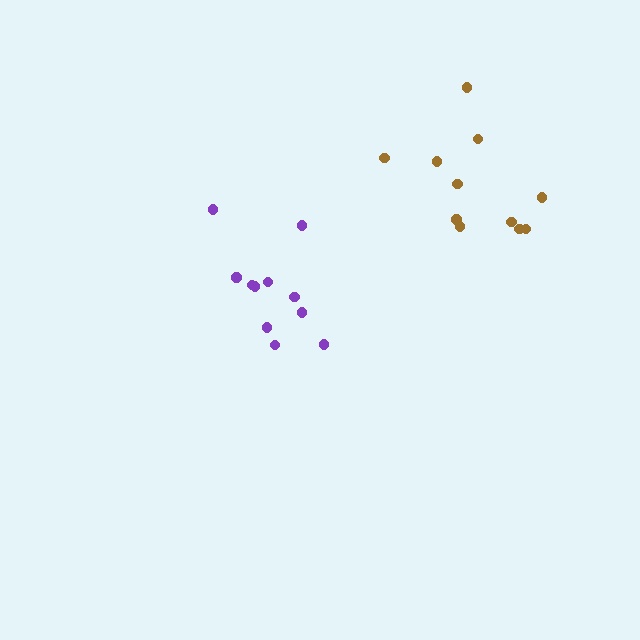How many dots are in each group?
Group 1: 11 dots, Group 2: 11 dots (22 total).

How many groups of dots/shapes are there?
There are 2 groups.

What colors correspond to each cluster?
The clusters are colored: brown, purple.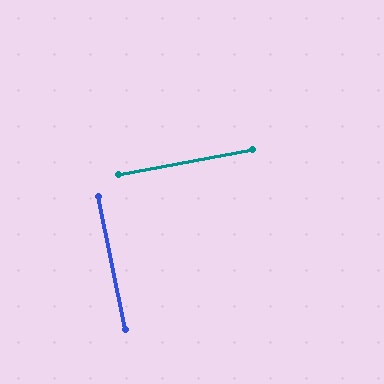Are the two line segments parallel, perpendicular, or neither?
Perpendicular — they meet at approximately 89°.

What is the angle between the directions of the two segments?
Approximately 89 degrees.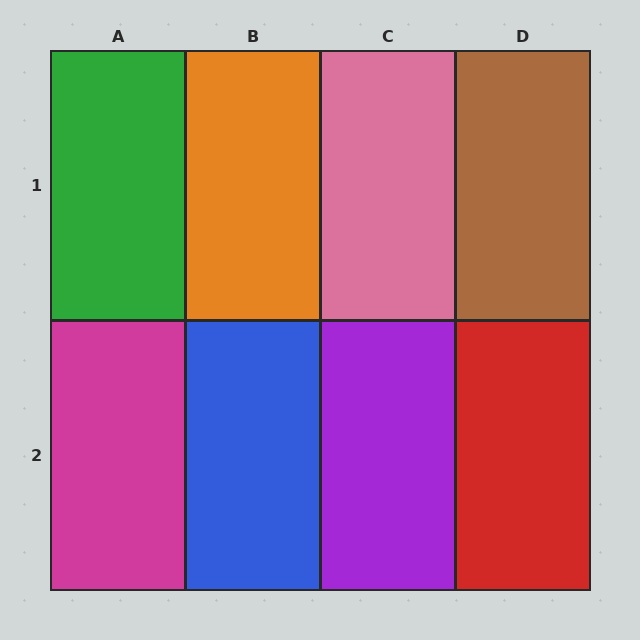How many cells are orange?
1 cell is orange.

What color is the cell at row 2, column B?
Blue.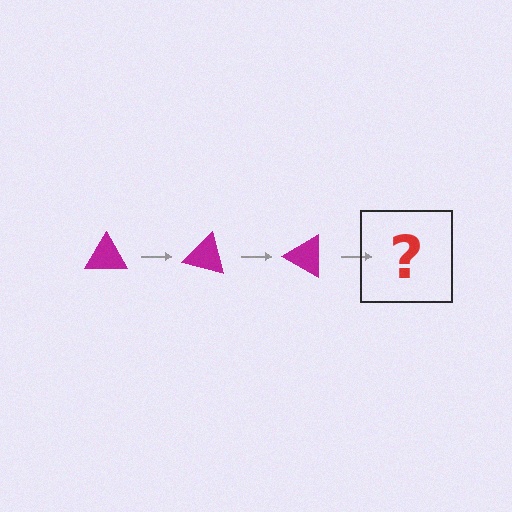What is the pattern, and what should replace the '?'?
The pattern is that the triangle rotates 15 degrees each step. The '?' should be a magenta triangle rotated 45 degrees.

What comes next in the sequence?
The next element should be a magenta triangle rotated 45 degrees.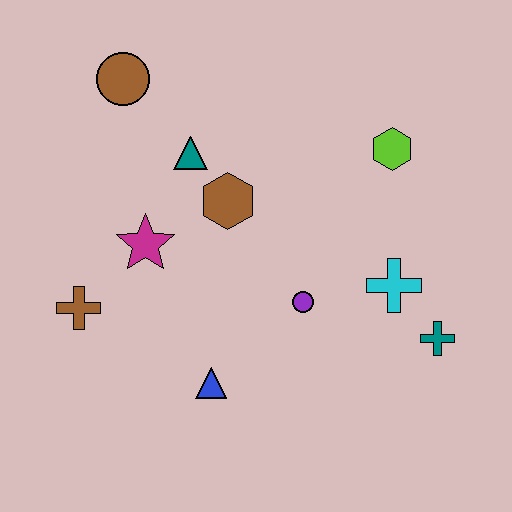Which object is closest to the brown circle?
The teal triangle is closest to the brown circle.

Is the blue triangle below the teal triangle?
Yes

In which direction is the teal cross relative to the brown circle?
The teal cross is to the right of the brown circle.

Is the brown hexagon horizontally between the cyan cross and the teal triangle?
Yes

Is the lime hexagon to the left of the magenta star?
No